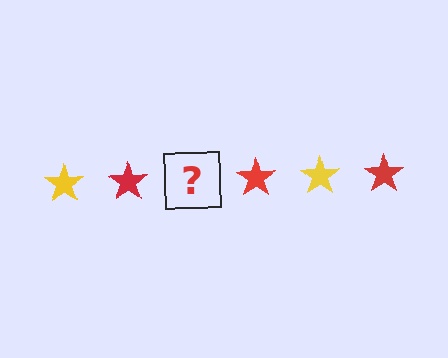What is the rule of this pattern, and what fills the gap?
The rule is that the pattern cycles through yellow, red stars. The gap should be filled with a yellow star.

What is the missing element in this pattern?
The missing element is a yellow star.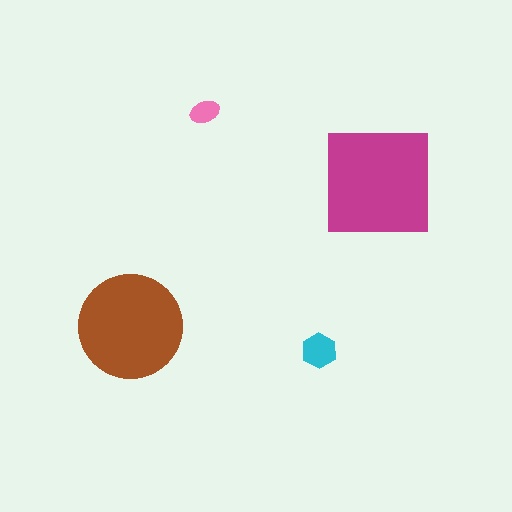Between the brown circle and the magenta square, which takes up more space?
The magenta square.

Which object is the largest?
The magenta square.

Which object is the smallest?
The pink ellipse.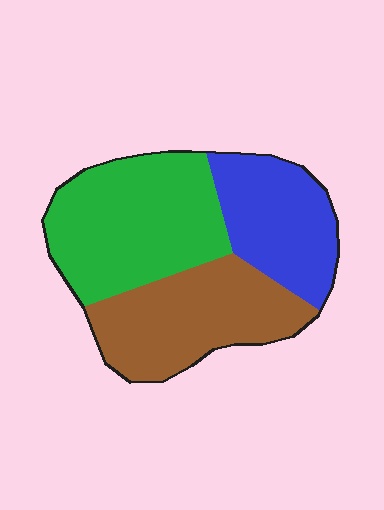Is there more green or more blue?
Green.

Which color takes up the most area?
Green, at roughly 40%.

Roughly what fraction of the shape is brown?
Brown takes up about one third (1/3) of the shape.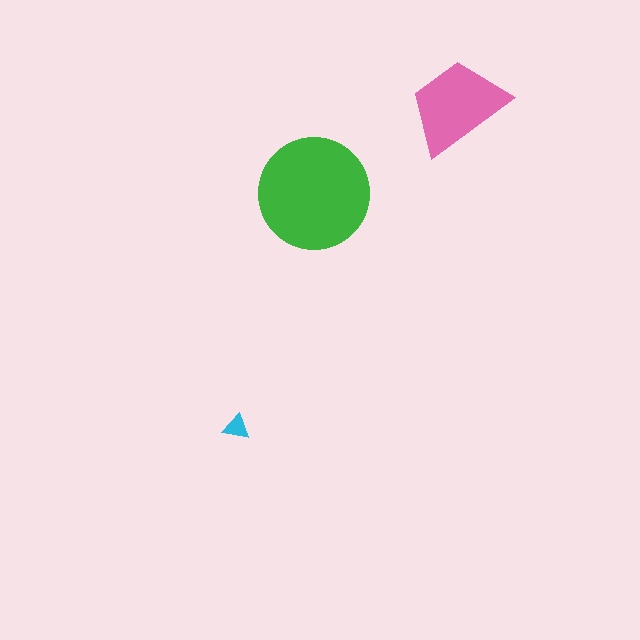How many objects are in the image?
There are 3 objects in the image.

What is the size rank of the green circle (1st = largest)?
1st.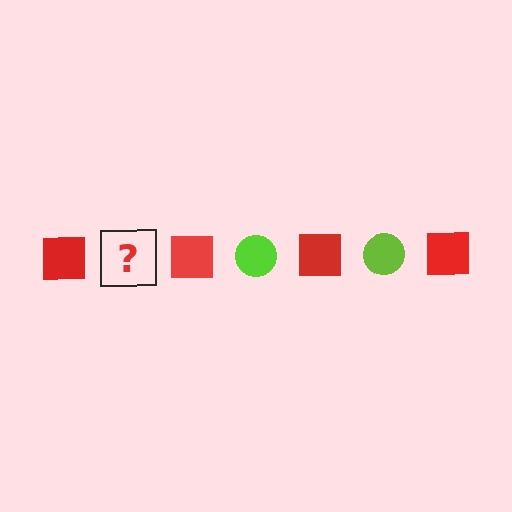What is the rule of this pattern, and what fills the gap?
The rule is that the pattern alternates between red square and lime circle. The gap should be filled with a lime circle.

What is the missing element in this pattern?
The missing element is a lime circle.